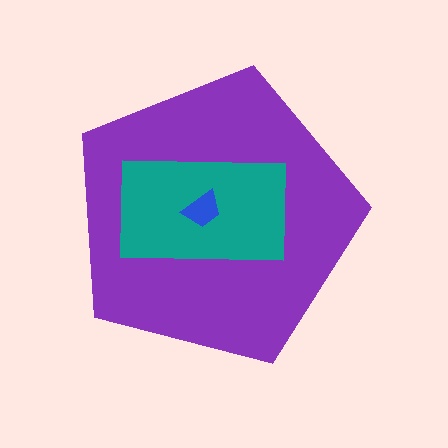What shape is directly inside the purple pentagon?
The teal rectangle.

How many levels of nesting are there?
3.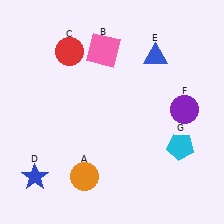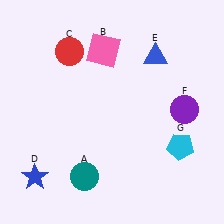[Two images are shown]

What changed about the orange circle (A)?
In Image 1, A is orange. In Image 2, it changed to teal.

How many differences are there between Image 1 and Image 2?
There is 1 difference between the two images.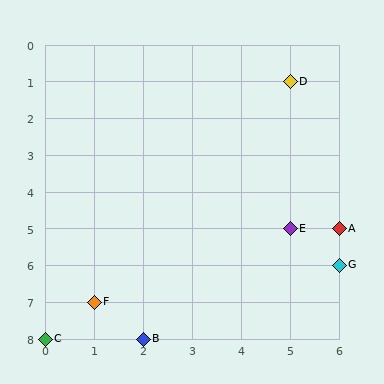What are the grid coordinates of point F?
Point F is at grid coordinates (1, 7).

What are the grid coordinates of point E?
Point E is at grid coordinates (5, 5).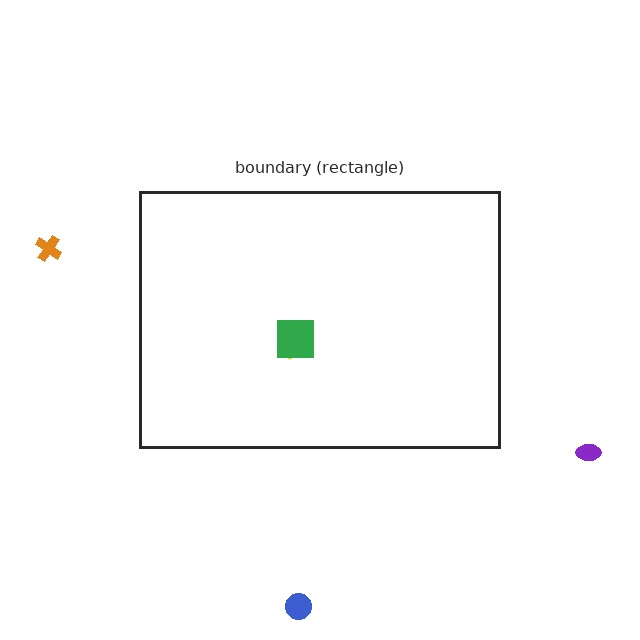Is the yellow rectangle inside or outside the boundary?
Inside.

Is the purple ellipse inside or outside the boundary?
Outside.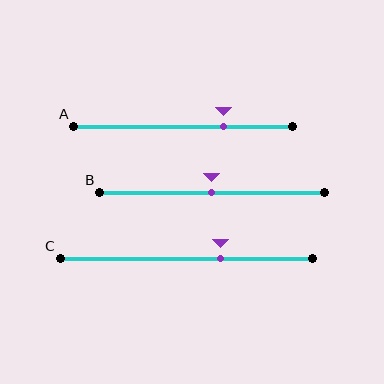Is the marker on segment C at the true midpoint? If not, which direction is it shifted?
No, the marker on segment C is shifted to the right by about 13% of the segment length.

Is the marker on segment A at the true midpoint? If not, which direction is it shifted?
No, the marker on segment A is shifted to the right by about 18% of the segment length.